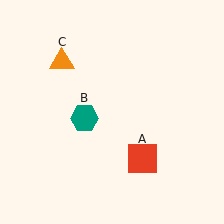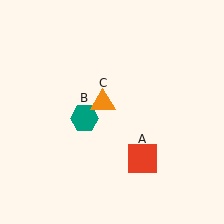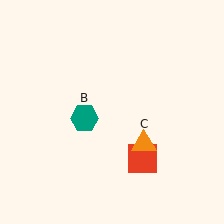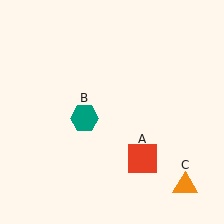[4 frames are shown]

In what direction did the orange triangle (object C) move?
The orange triangle (object C) moved down and to the right.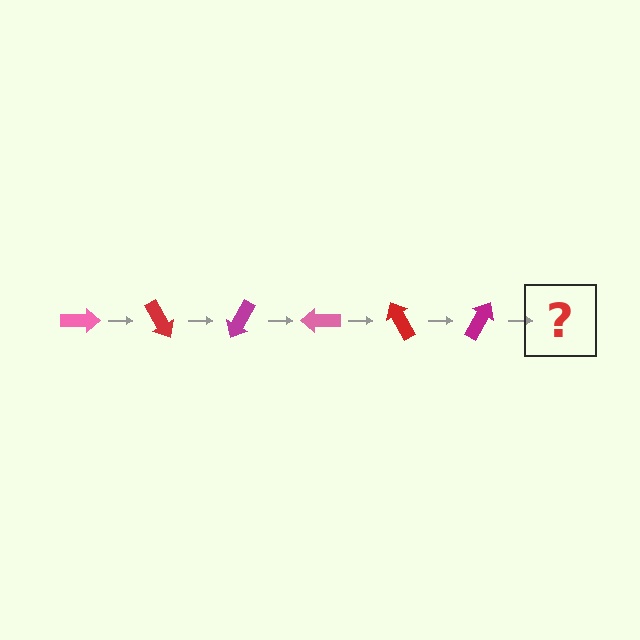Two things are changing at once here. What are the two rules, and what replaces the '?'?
The two rules are that it rotates 60 degrees each step and the color cycles through pink, red, and magenta. The '?' should be a pink arrow, rotated 360 degrees from the start.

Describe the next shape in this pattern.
It should be a pink arrow, rotated 360 degrees from the start.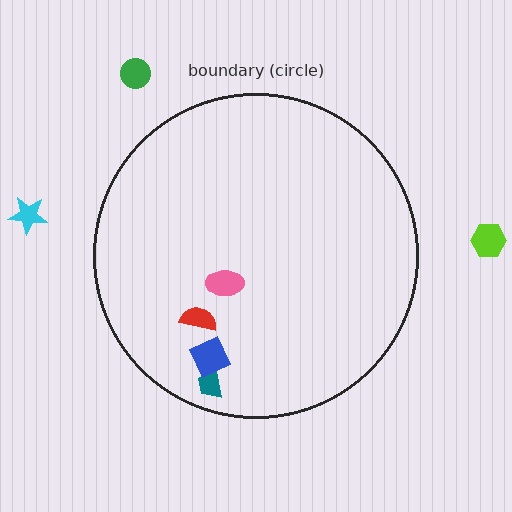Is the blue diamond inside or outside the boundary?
Inside.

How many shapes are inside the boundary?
4 inside, 3 outside.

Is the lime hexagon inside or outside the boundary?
Outside.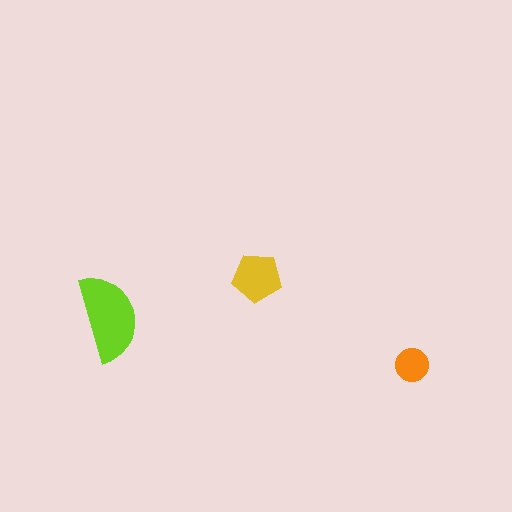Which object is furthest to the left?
The lime semicircle is leftmost.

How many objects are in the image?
There are 3 objects in the image.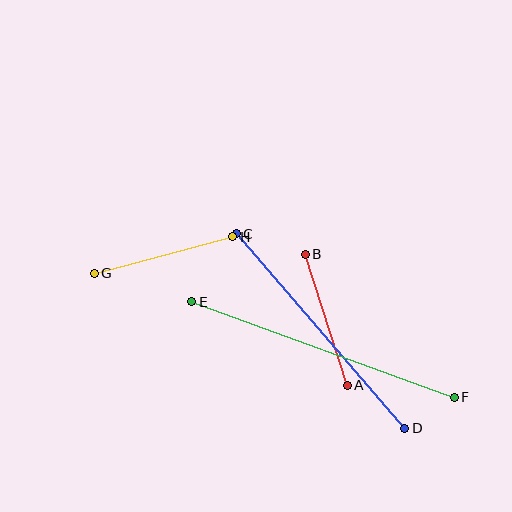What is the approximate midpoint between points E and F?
The midpoint is at approximately (323, 350) pixels.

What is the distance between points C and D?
The distance is approximately 257 pixels.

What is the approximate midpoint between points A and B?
The midpoint is at approximately (326, 320) pixels.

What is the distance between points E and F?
The distance is approximately 279 pixels.